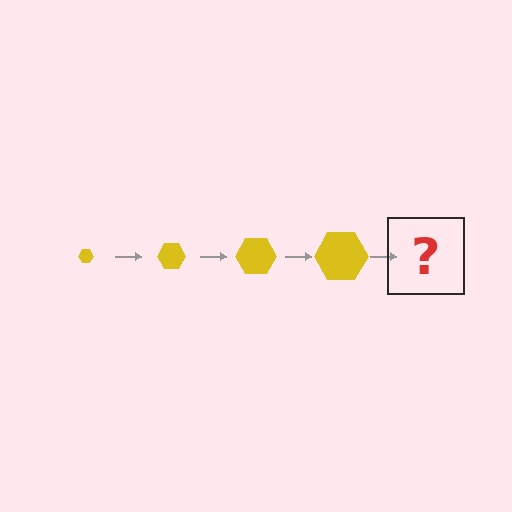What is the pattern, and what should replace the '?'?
The pattern is that the hexagon gets progressively larger each step. The '?' should be a yellow hexagon, larger than the previous one.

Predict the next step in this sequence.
The next step is a yellow hexagon, larger than the previous one.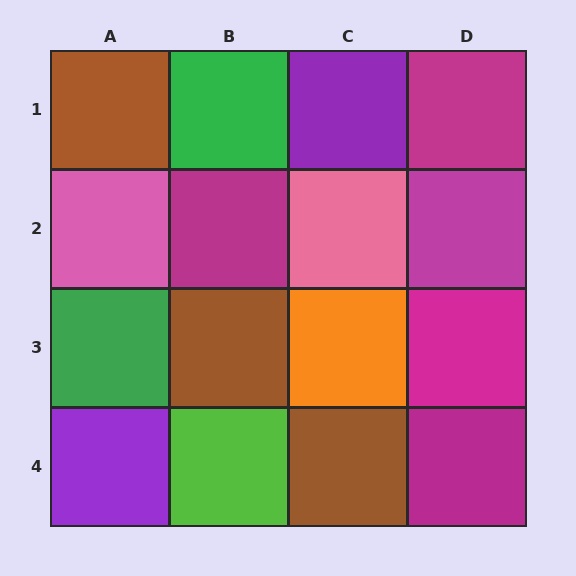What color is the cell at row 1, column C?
Purple.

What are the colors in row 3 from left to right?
Green, brown, orange, magenta.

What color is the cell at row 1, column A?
Brown.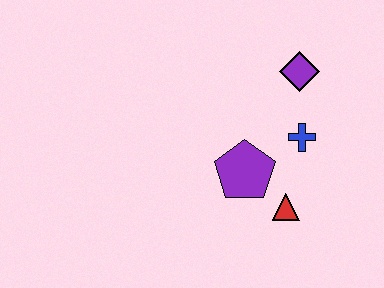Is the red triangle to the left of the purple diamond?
Yes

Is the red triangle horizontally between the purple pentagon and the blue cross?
Yes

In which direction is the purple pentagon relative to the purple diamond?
The purple pentagon is below the purple diamond.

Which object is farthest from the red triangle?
The purple diamond is farthest from the red triangle.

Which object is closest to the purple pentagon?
The red triangle is closest to the purple pentagon.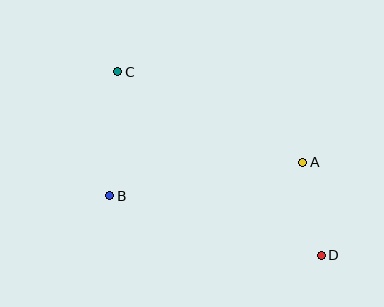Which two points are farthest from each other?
Points C and D are farthest from each other.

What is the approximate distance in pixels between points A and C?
The distance between A and C is approximately 206 pixels.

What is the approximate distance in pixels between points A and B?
The distance between A and B is approximately 196 pixels.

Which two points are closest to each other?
Points A and D are closest to each other.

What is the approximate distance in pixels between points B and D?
The distance between B and D is approximately 220 pixels.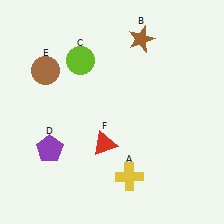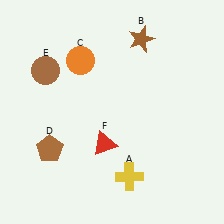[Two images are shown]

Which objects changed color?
C changed from lime to orange. D changed from purple to brown.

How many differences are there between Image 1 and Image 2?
There are 2 differences between the two images.